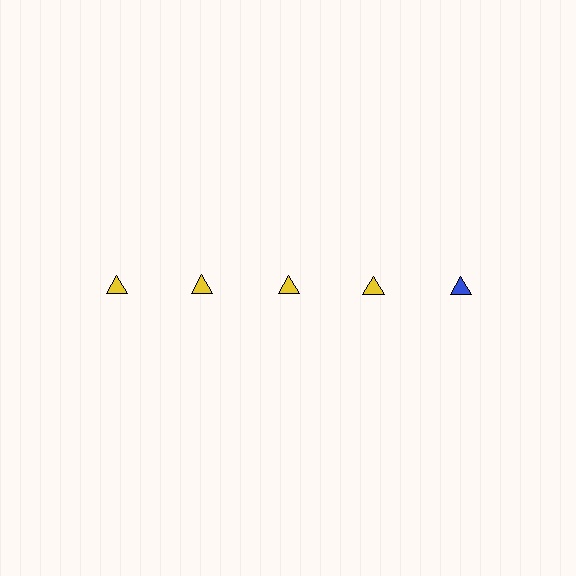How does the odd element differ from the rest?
It has a different color: blue instead of yellow.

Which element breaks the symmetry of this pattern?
The blue triangle in the top row, rightmost column breaks the symmetry. All other shapes are yellow triangles.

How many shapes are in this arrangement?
There are 5 shapes arranged in a grid pattern.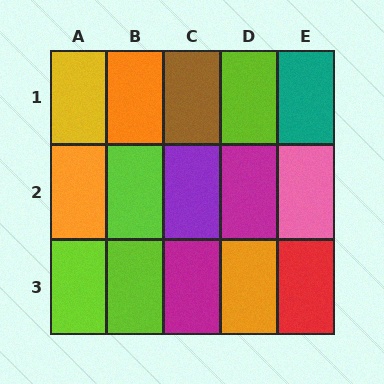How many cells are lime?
4 cells are lime.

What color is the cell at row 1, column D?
Lime.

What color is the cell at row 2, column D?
Magenta.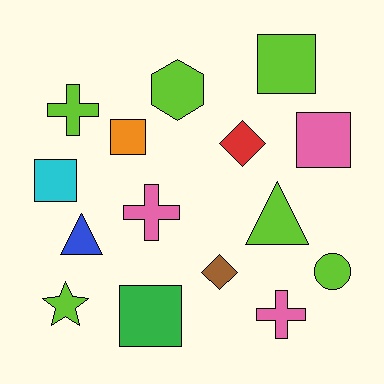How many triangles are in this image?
There are 2 triangles.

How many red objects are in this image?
There is 1 red object.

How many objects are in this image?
There are 15 objects.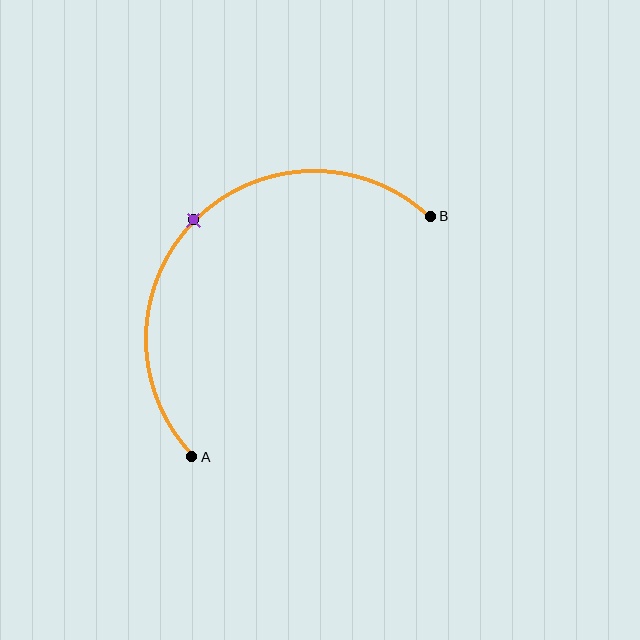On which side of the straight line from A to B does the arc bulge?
The arc bulges above and to the left of the straight line connecting A and B.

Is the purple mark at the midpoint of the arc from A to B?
Yes. The purple mark lies on the arc at equal arc-length from both A and B — it is the arc midpoint.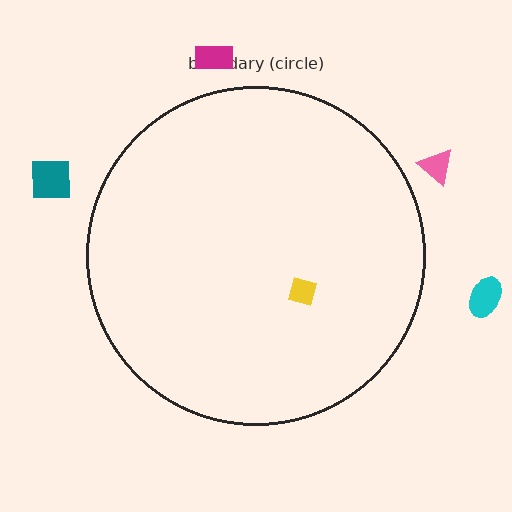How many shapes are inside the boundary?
1 inside, 4 outside.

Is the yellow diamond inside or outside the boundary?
Inside.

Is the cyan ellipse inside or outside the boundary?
Outside.